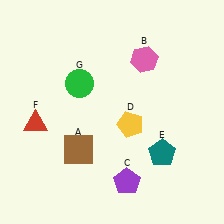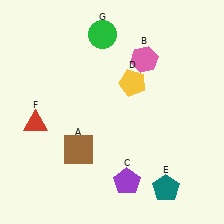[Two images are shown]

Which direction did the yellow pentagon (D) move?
The yellow pentagon (D) moved up.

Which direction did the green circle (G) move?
The green circle (G) moved up.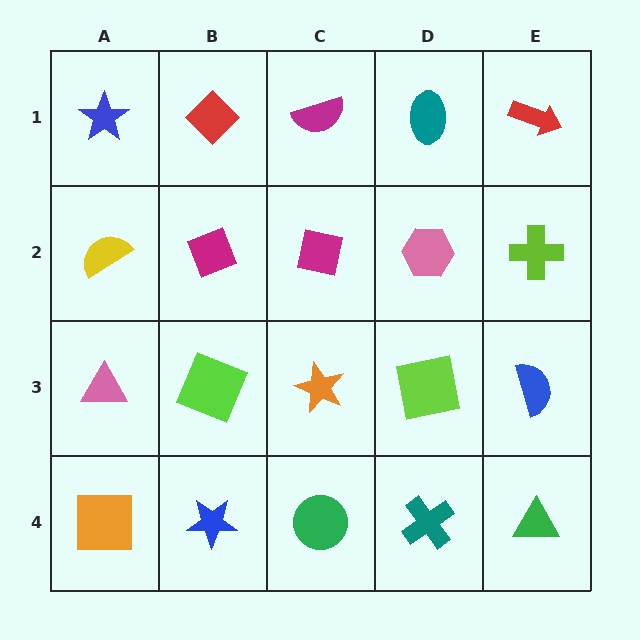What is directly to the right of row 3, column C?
A lime square.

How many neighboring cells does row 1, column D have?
3.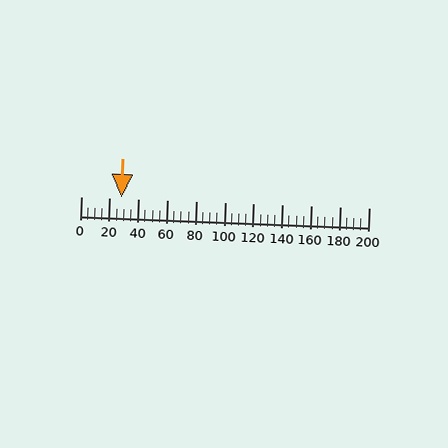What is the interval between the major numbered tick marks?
The major tick marks are spaced 20 units apart.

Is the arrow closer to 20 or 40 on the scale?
The arrow is closer to 20.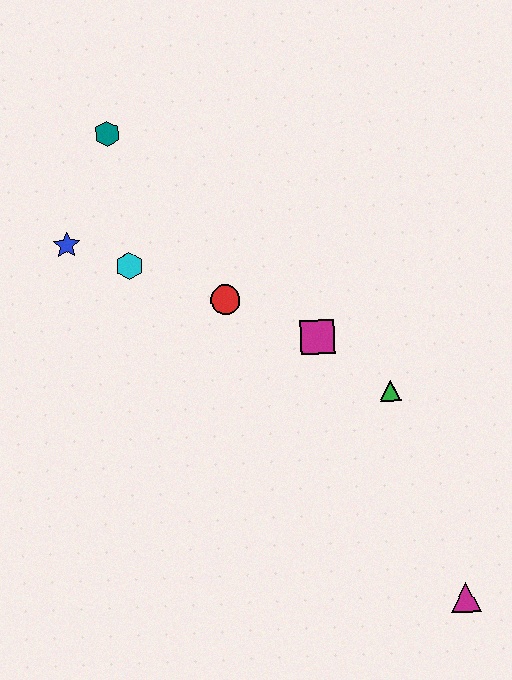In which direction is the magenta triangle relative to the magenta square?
The magenta triangle is below the magenta square.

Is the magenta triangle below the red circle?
Yes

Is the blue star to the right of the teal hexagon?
No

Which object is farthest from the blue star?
The magenta triangle is farthest from the blue star.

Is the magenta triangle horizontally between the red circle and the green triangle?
No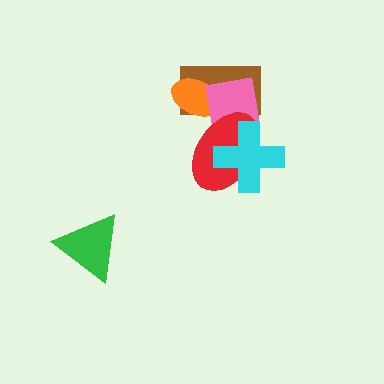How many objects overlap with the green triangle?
0 objects overlap with the green triangle.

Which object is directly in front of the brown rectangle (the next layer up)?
The orange ellipse is directly in front of the brown rectangle.